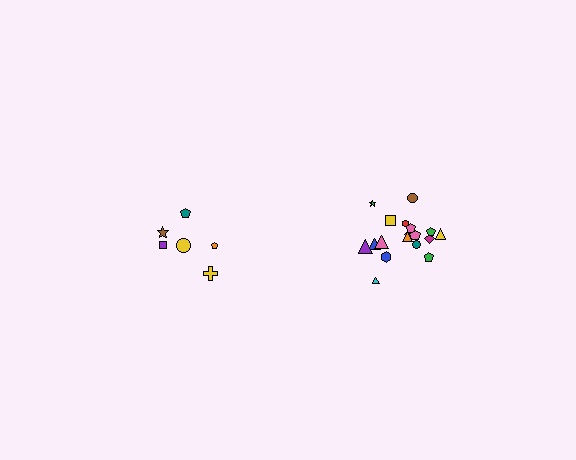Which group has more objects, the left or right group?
The right group.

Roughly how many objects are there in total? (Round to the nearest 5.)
Roughly 25 objects in total.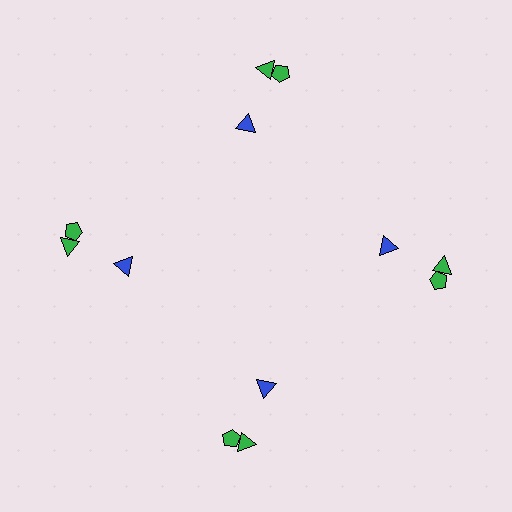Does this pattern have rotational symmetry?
Yes, this pattern has 4-fold rotational symmetry. It looks the same after rotating 90 degrees around the center.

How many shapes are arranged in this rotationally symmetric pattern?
There are 12 shapes, arranged in 4 groups of 3.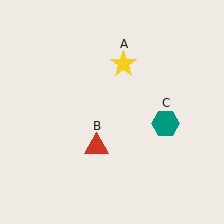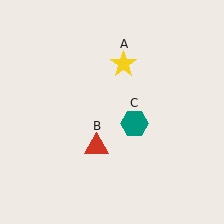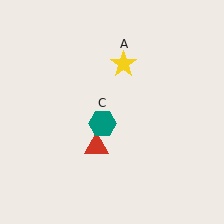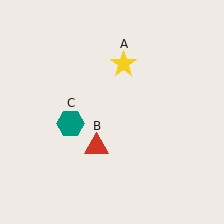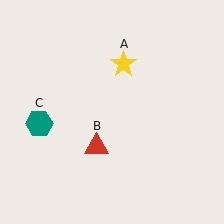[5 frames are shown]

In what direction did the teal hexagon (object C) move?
The teal hexagon (object C) moved left.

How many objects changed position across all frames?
1 object changed position: teal hexagon (object C).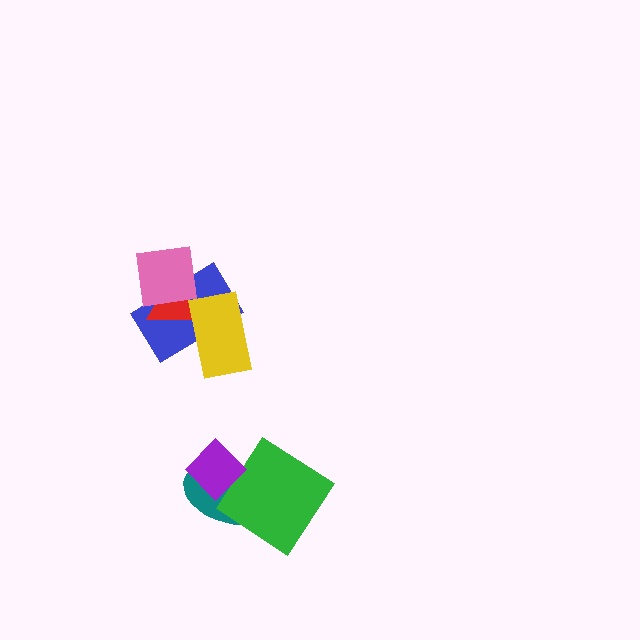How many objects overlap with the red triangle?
3 objects overlap with the red triangle.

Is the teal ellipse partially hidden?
Yes, it is partially covered by another shape.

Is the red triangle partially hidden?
Yes, it is partially covered by another shape.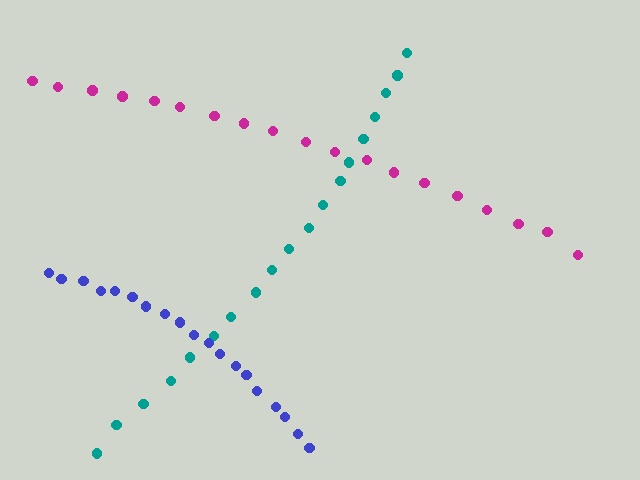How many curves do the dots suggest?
There are 3 distinct paths.